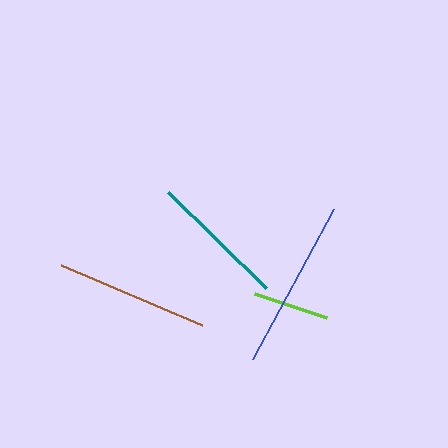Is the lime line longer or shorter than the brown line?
The brown line is longer than the lime line.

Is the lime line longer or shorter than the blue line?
The blue line is longer than the lime line.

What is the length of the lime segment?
The lime segment is approximately 76 pixels long.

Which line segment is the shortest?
The lime line is the shortest at approximately 76 pixels.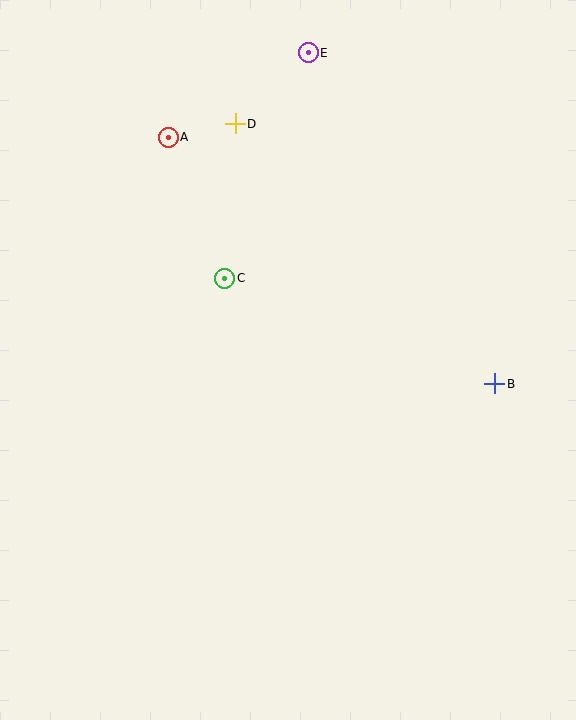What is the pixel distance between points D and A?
The distance between D and A is 68 pixels.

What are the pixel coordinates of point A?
Point A is at (168, 137).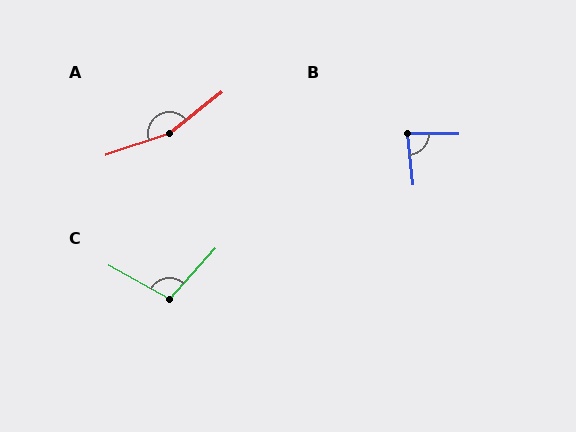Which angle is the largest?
A, at approximately 160 degrees.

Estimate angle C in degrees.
Approximately 103 degrees.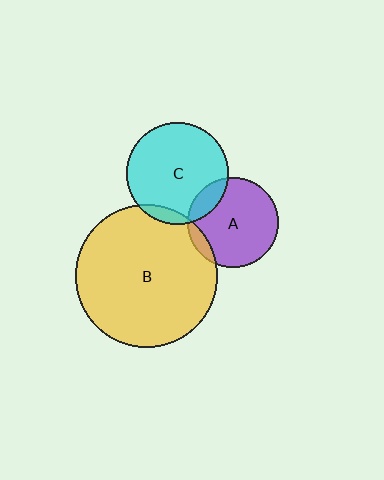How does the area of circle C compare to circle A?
Approximately 1.3 times.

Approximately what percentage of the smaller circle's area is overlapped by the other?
Approximately 15%.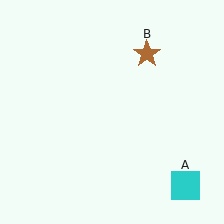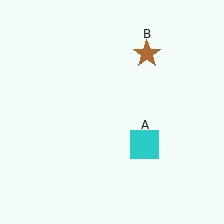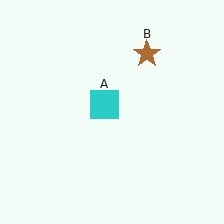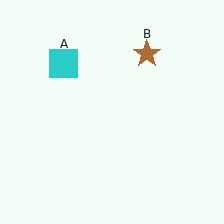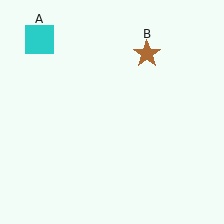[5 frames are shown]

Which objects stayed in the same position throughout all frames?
Brown star (object B) remained stationary.